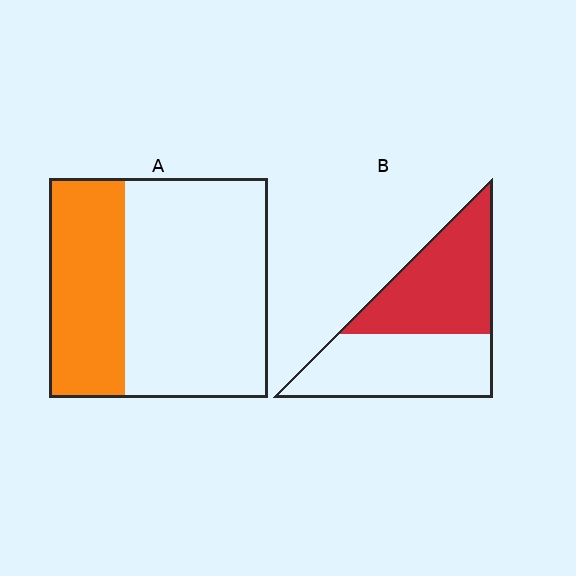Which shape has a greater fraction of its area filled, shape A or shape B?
Shape B.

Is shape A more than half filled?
No.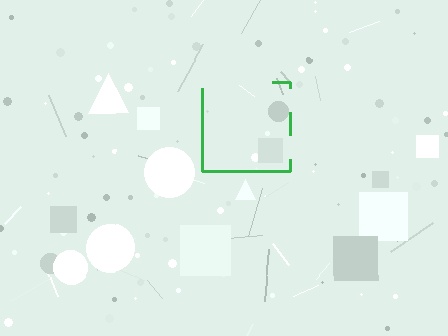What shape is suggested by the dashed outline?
The dashed outline suggests a square.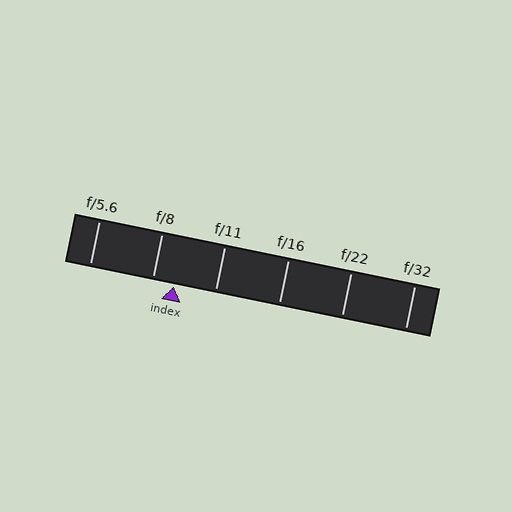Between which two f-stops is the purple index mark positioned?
The index mark is between f/8 and f/11.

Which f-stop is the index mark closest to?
The index mark is closest to f/8.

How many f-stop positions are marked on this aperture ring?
There are 6 f-stop positions marked.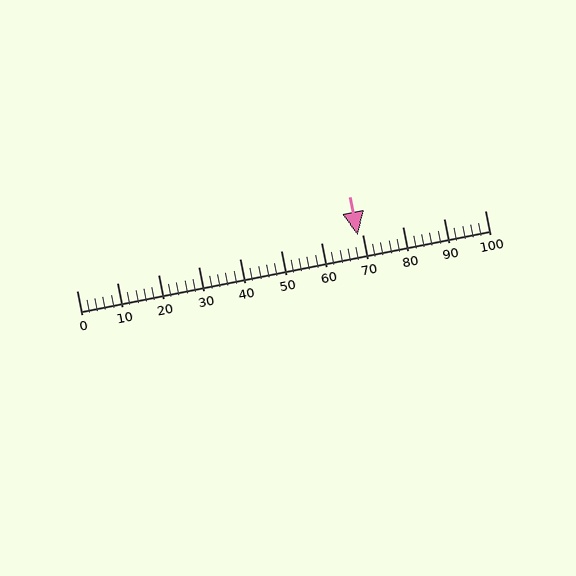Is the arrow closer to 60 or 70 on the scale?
The arrow is closer to 70.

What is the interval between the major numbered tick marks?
The major tick marks are spaced 10 units apart.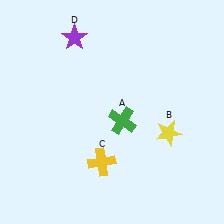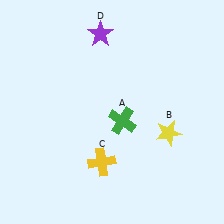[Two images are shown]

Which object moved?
The purple star (D) moved right.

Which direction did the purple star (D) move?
The purple star (D) moved right.